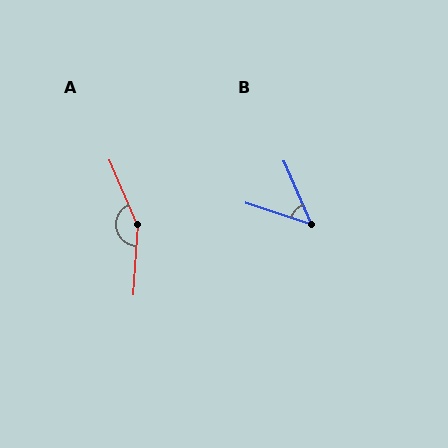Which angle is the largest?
A, at approximately 154 degrees.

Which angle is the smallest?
B, at approximately 48 degrees.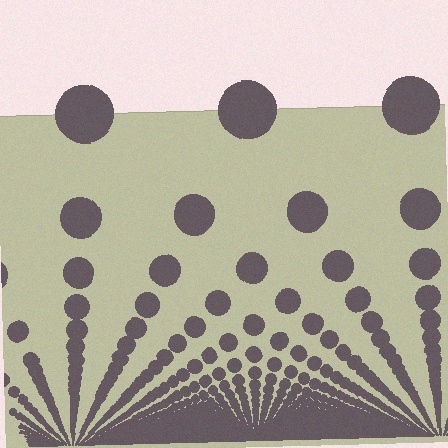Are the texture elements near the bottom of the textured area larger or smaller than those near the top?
Smaller. The gradient is inverted — elements near the bottom are smaller and denser.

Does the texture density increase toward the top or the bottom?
Density increases toward the bottom.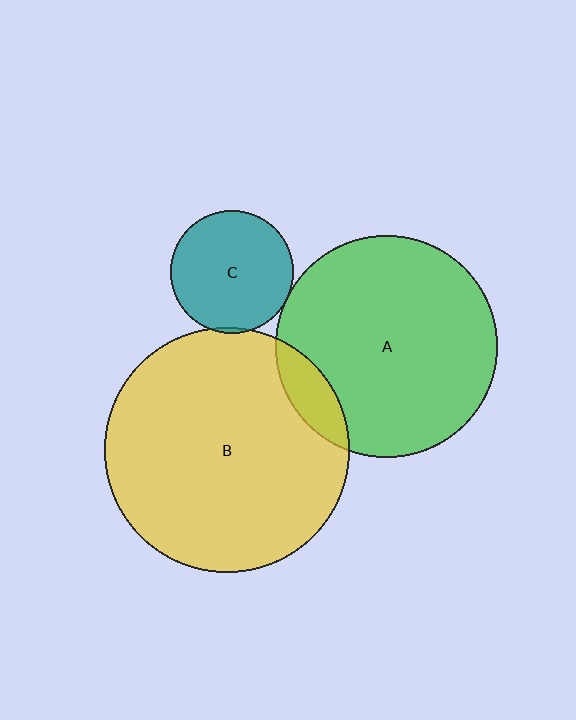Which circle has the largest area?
Circle B (yellow).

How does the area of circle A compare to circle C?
Approximately 3.3 times.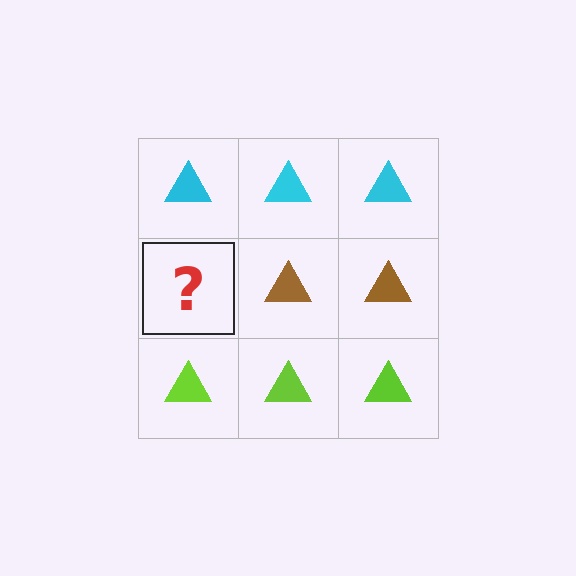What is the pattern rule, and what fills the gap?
The rule is that each row has a consistent color. The gap should be filled with a brown triangle.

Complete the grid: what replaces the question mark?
The question mark should be replaced with a brown triangle.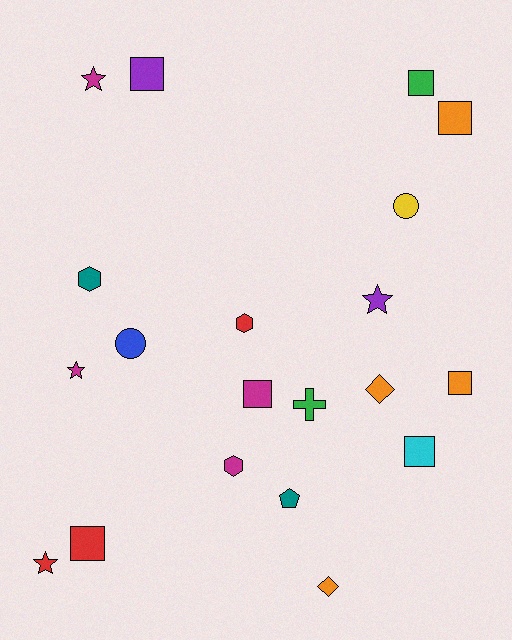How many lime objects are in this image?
There are no lime objects.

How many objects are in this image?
There are 20 objects.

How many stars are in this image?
There are 4 stars.